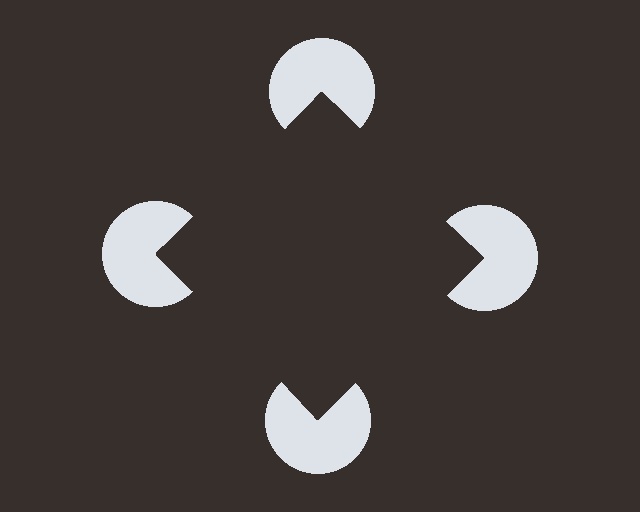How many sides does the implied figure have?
4 sides.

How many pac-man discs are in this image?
There are 4 — one at each vertex of the illusory square.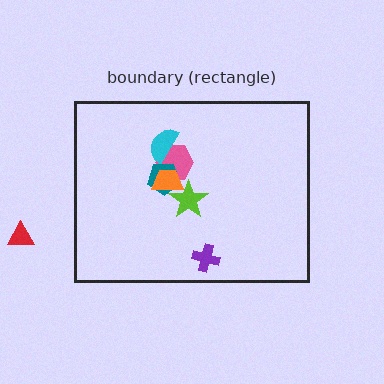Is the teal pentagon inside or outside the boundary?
Inside.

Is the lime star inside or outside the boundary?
Inside.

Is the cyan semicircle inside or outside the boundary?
Inside.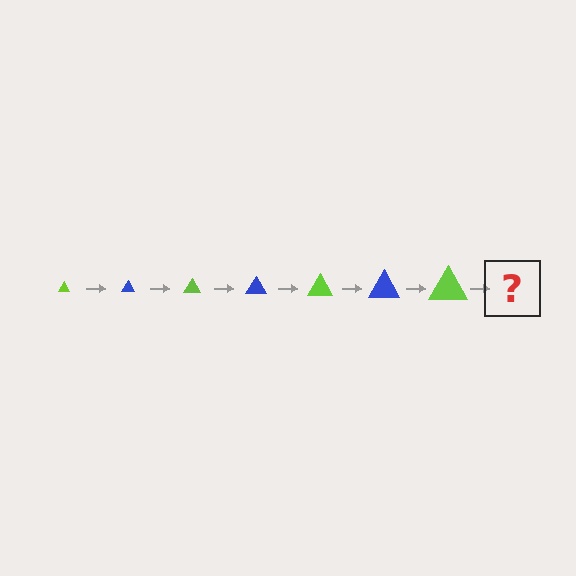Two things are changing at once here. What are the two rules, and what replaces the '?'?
The two rules are that the triangle grows larger each step and the color cycles through lime and blue. The '?' should be a blue triangle, larger than the previous one.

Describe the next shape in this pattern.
It should be a blue triangle, larger than the previous one.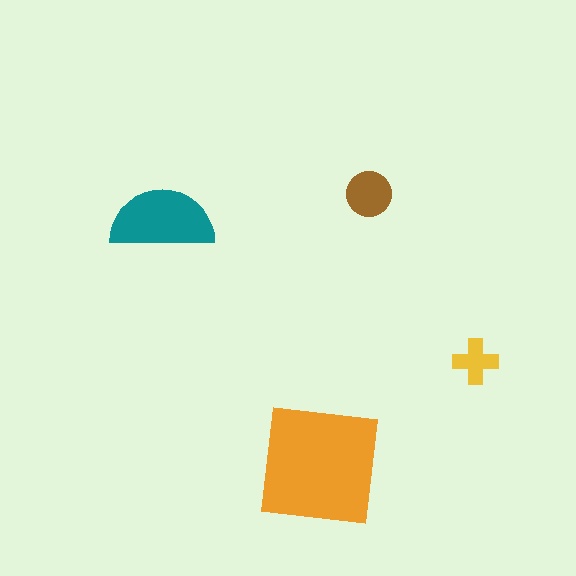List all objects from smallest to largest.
The yellow cross, the brown circle, the teal semicircle, the orange square.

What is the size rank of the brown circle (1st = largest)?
3rd.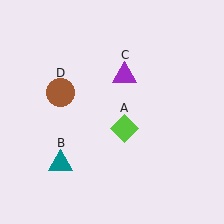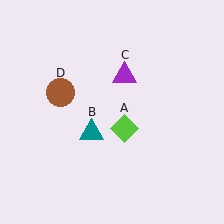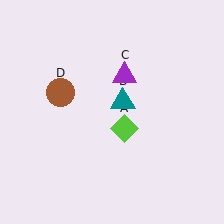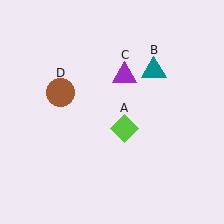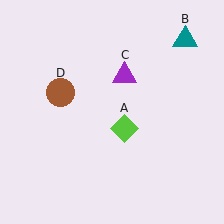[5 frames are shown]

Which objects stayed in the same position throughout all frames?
Lime diamond (object A) and purple triangle (object C) and brown circle (object D) remained stationary.